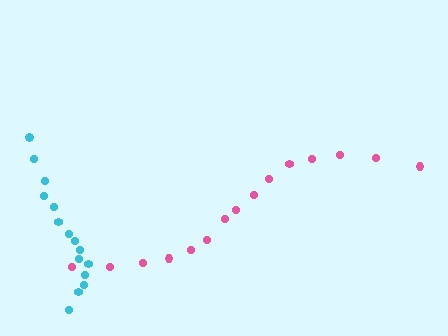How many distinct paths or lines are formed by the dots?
There are 2 distinct paths.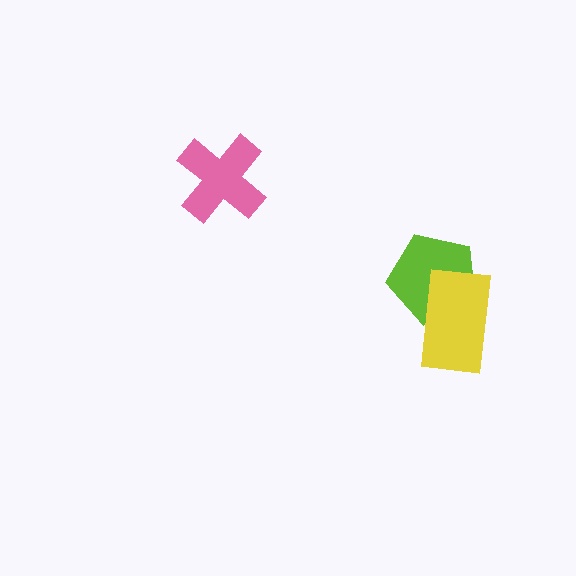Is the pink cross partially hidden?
No, no other shape covers it.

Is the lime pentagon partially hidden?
Yes, it is partially covered by another shape.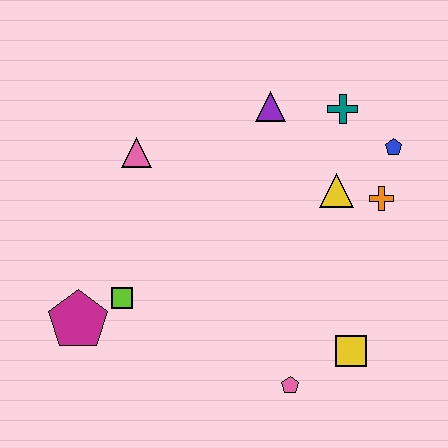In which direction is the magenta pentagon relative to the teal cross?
The magenta pentagon is to the left of the teal cross.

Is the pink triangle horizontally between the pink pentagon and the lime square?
Yes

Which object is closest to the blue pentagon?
The orange cross is closest to the blue pentagon.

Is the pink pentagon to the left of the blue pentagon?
Yes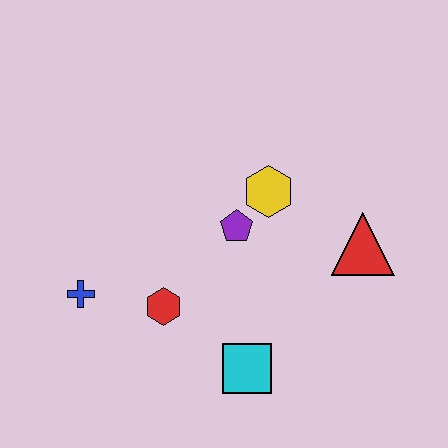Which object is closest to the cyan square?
The red hexagon is closest to the cyan square.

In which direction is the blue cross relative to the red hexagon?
The blue cross is to the left of the red hexagon.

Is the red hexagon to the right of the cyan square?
No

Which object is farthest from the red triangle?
The blue cross is farthest from the red triangle.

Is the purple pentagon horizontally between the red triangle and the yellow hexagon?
No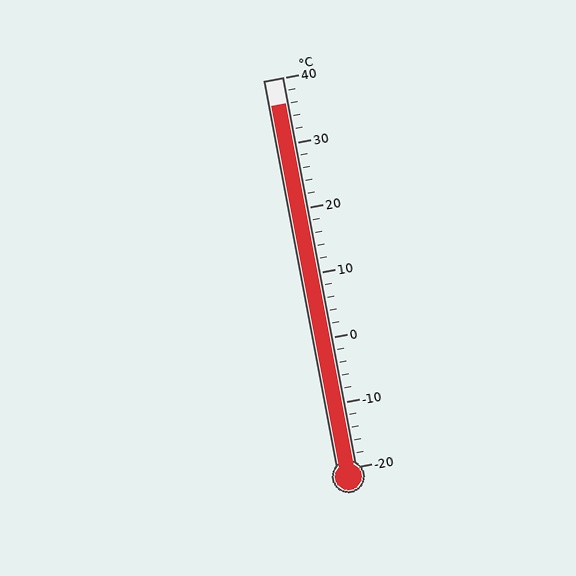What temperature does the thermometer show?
The thermometer shows approximately 36°C.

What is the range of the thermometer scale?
The thermometer scale ranges from -20°C to 40°C.